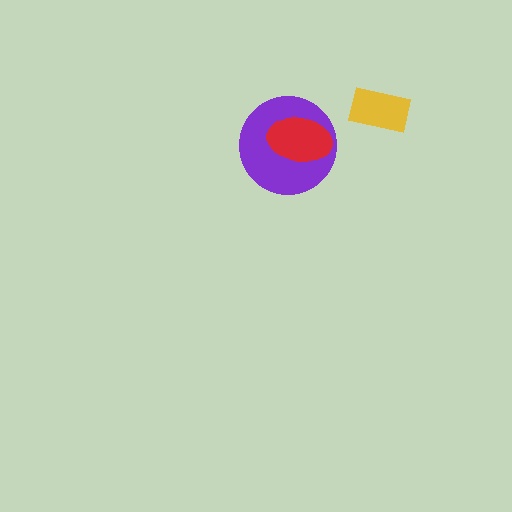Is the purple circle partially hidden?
Yes, it is partially covered by another shape.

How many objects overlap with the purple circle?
1 object overlaps with the purple circle.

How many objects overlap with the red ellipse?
1 object overlaps with the red ellipse.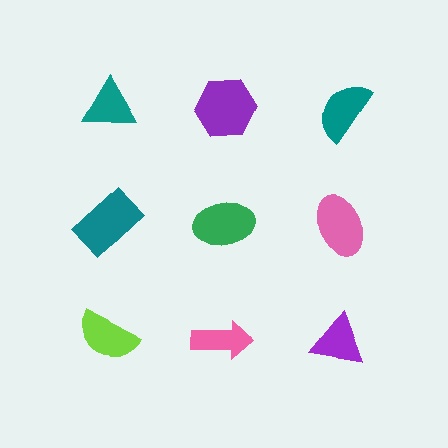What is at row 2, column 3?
A pink ellipse.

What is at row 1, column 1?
A teal triangle.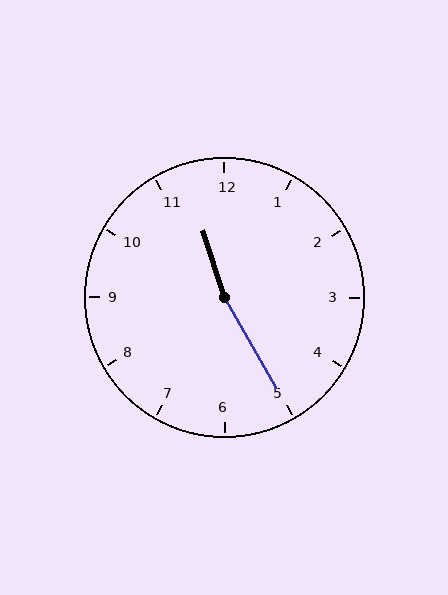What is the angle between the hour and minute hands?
Approximately 168 degrees.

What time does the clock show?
11:25.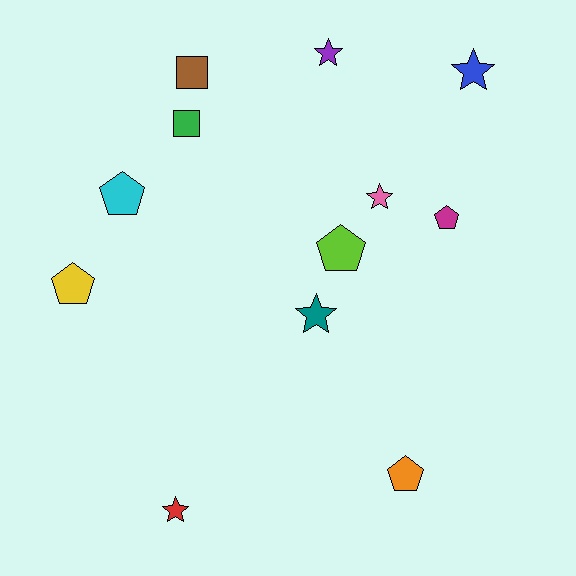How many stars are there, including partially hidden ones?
There are 5 stars.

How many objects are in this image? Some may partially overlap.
There are 12 objects.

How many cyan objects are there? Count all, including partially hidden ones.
There is 1 cyan object.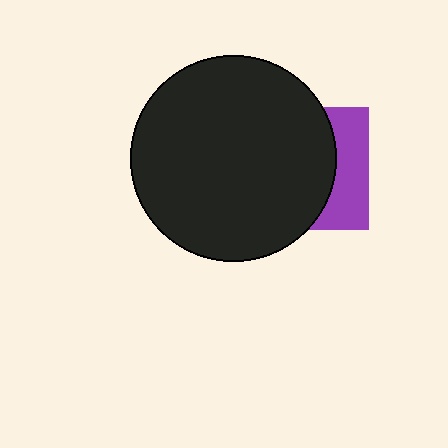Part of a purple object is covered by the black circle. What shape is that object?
It is a square.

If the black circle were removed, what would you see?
You would see the complete purple square.